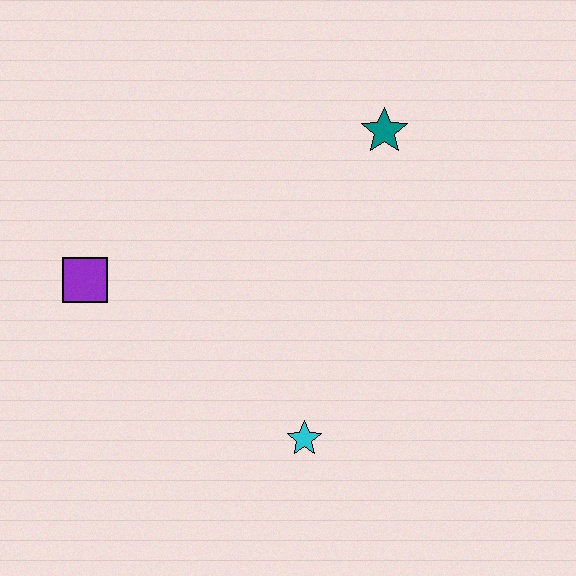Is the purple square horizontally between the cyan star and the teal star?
No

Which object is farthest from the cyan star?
The teal star is farthest from the cyan star.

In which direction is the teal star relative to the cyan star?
The teal star is above the cyan star.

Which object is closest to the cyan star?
The purple square is closest to the cyan star.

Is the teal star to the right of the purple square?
Yes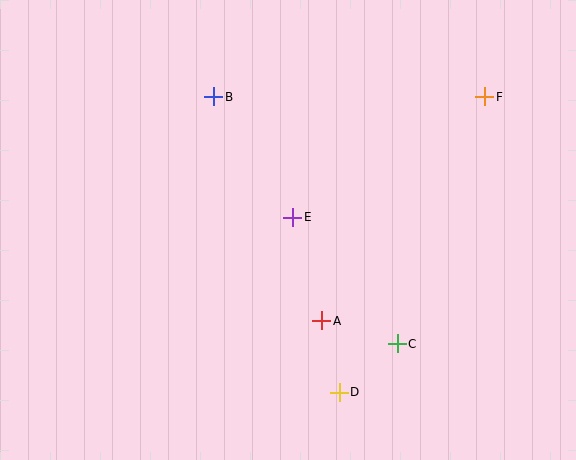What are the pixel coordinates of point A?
Point A is at (322, 321).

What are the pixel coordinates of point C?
Point C is at (397, 344).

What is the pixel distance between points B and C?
The distance between B and C is 308 pixels.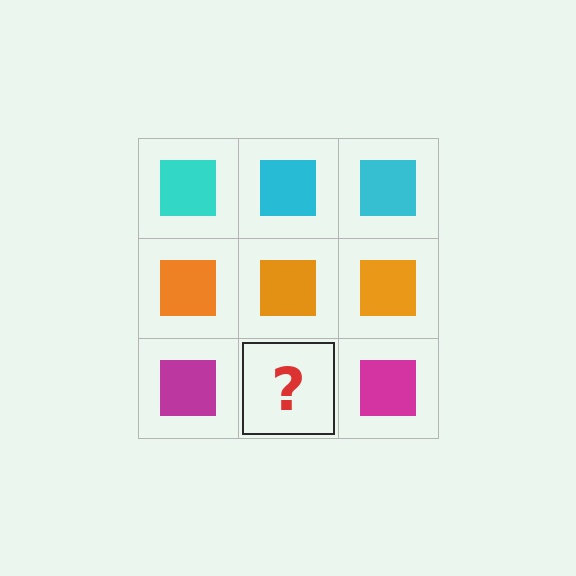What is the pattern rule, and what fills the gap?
The rule is that each row has a consistent color. The gap should be filled with a magenta square.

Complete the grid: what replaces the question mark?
The question mark should be replaced with a magenta square.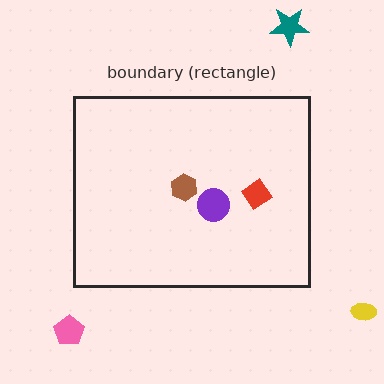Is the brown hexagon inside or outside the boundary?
Inside.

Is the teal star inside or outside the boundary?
Outside.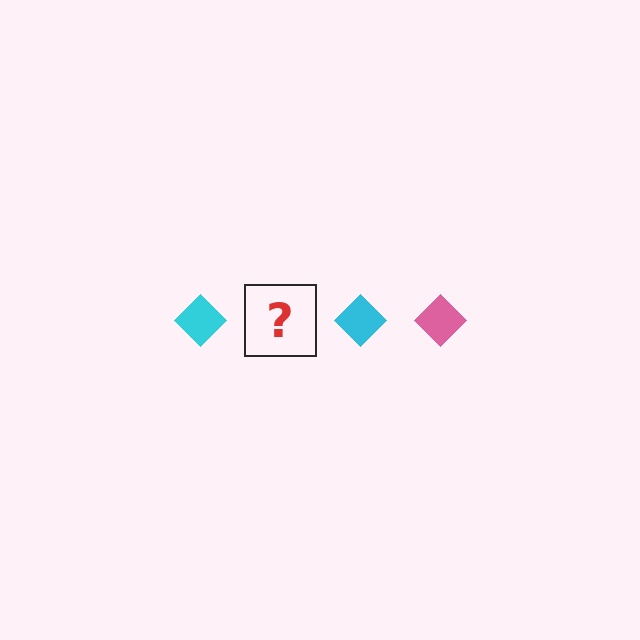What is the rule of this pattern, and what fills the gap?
The rule is that the pattern cycles through cyan, pink diamonds. The gap should be filled with a pink diamond.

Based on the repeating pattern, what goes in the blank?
The blank should be a pink diamond.